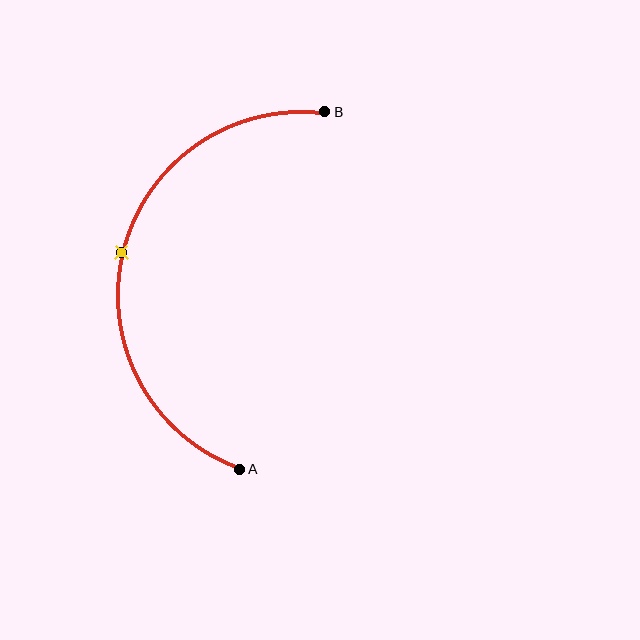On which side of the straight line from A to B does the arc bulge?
The arc bulges to the left of the straight line connecting A and B.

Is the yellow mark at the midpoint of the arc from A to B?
Yes. The yellow mark lies on the arc at equal arc-length from both A and B — it is the arc midpoint.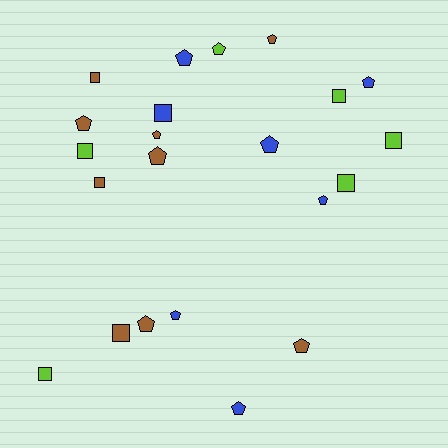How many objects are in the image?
There are 22 objects.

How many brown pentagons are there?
There are 6 brown pentagons.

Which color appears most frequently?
Brown, with 9 objects.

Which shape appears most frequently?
Pentagon, with 13 objects.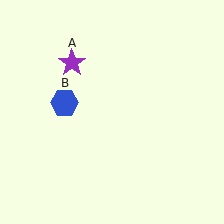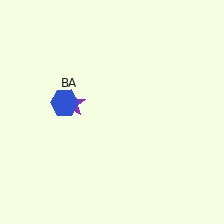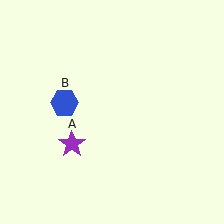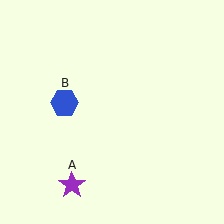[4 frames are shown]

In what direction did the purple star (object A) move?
The purple star (object A) moved down.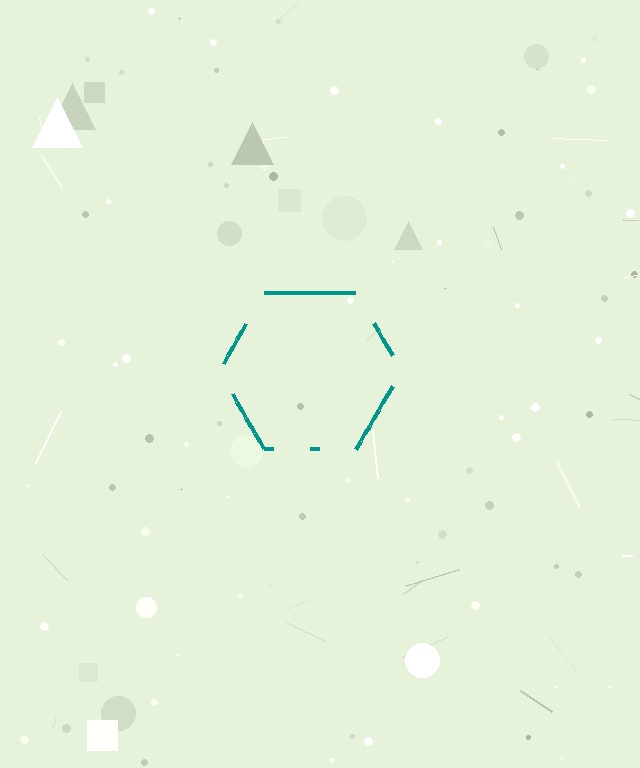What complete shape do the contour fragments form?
The contour fragments form a hexagon.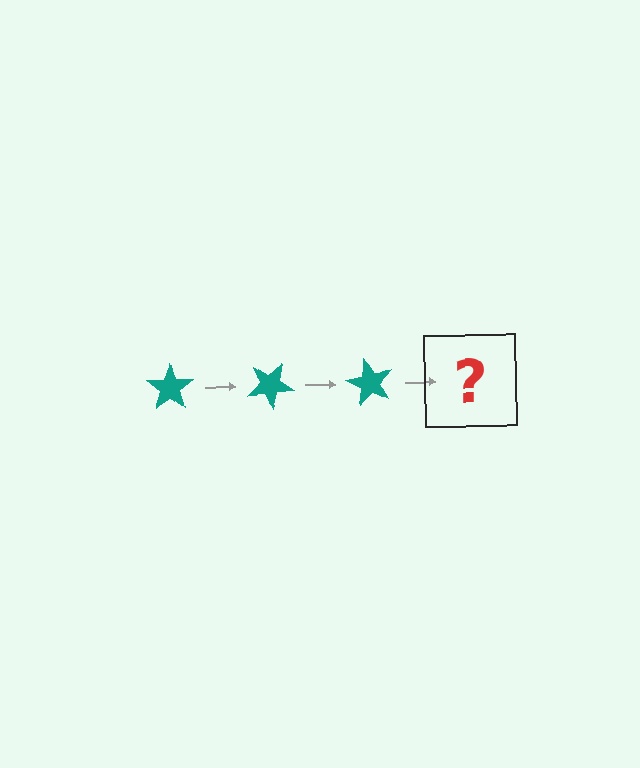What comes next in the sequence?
The next element should be a teal star rotated 90 degrees.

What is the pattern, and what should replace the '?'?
The pattern is that the star rotates 30 degrees each step. The '?' should be a teal star rotated 90 degrees.